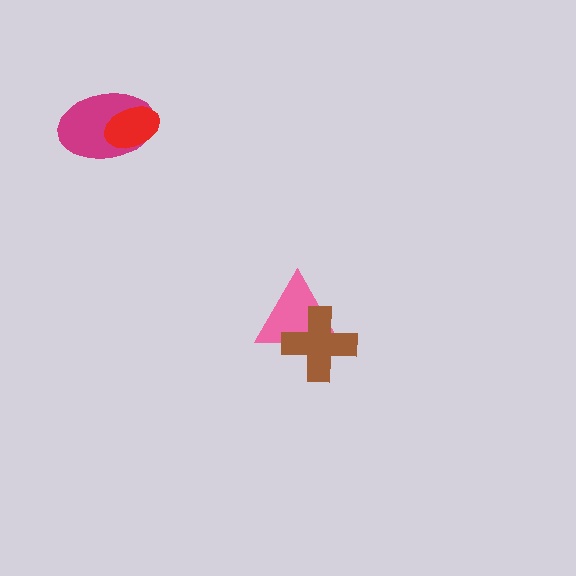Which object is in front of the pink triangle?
The brown cross is in front of the pink triangle.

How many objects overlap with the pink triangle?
1 object overlaps with the pink triangle.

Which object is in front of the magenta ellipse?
The red ellipse is in front of the magenta ellipse.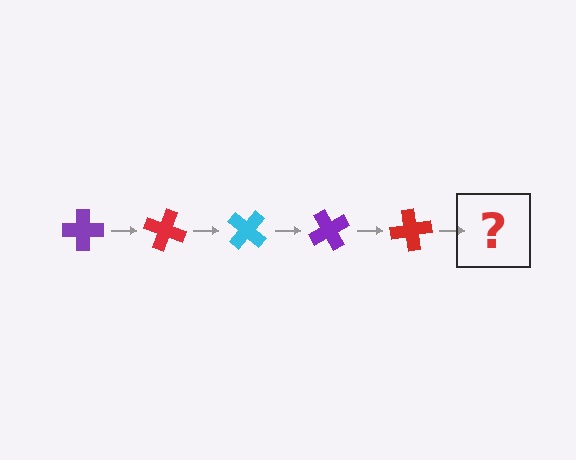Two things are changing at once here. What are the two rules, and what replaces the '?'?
The two rules are that it rotates 20 degrees each step and the color cycles through purple, red, and cyan. The '?' should be a cyan cross, rotated 100 degrees from the start.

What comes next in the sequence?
The next element should be a cyan cross, rotated 100 degrees from the start.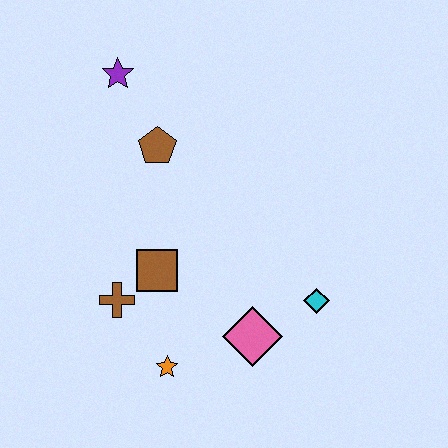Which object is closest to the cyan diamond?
The pink diamond is closest to the cyan diamond.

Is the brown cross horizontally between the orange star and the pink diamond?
No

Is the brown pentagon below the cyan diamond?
No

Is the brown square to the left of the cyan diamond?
Yes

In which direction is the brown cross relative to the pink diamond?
The brown cross is to the left of the pink diamond.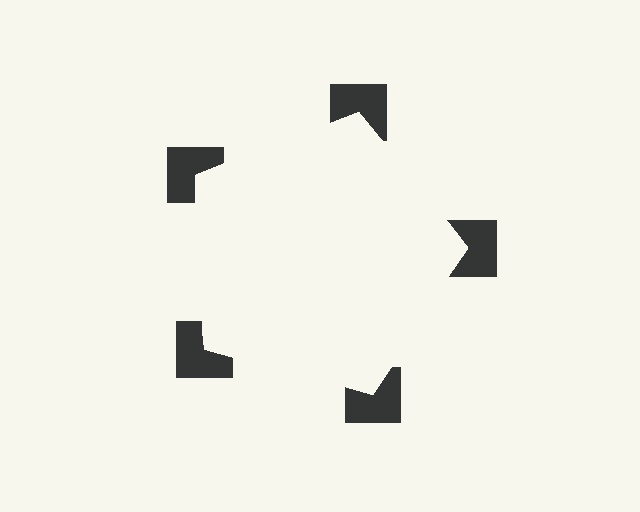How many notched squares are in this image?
There are 5 — one at each vertex of the illusory pentagon.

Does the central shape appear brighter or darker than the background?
It typically appears slightly brighter than the background, even though no actual brightness change is drawn.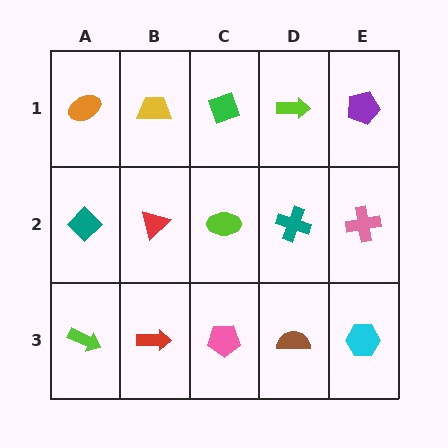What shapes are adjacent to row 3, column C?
A lime ellipse (row 2, column C), a red arrow (row 3, column B), a brown semicircle (row 3, column D).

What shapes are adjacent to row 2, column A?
An orange ellipse (row 1, column A), a lime arrow (row 3, column A), a red triangle (row 2, column B).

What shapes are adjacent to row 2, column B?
A yellow trapezoid (row 1, column B), a red arrow (row 3, column B), a teal diamond (row 2, column A), a lime ellipse (row 2, column C).